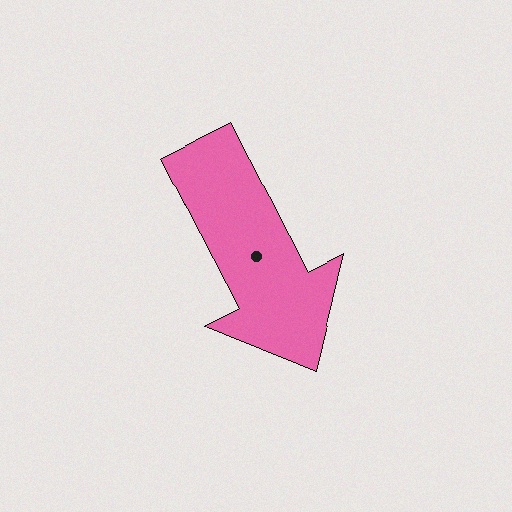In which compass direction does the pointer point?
Southeast.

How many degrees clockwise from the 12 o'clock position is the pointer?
Approximately 153 degrees.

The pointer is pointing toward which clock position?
Roughly 5 o'clock.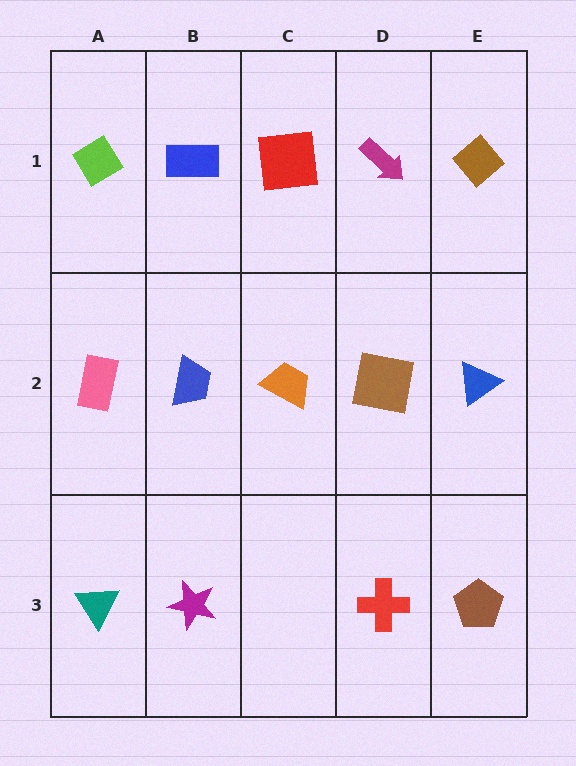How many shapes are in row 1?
5 shapes.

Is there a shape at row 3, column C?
No, that cell is empty.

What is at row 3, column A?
A teal triangle.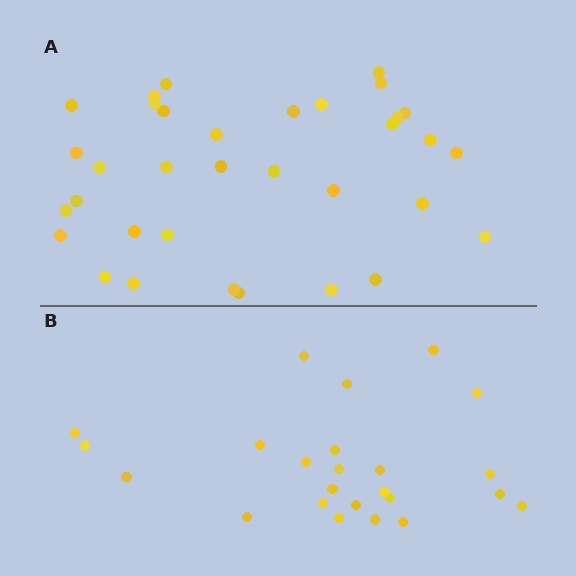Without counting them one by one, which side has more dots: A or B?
Region A (the top region) has more dots.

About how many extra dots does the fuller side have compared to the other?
Region A has roughly 10 or so more dots than region B.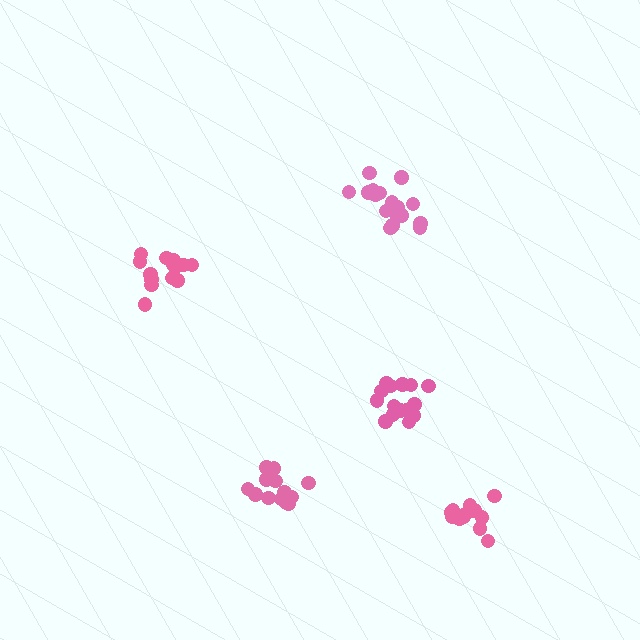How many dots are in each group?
Group 1: 17 dots, Group 2: 12 dots, Group 3: 15 dots, Group 4: 14 dots, Group 5: 15 dots (73 total).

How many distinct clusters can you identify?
There are 5 distinct clusters.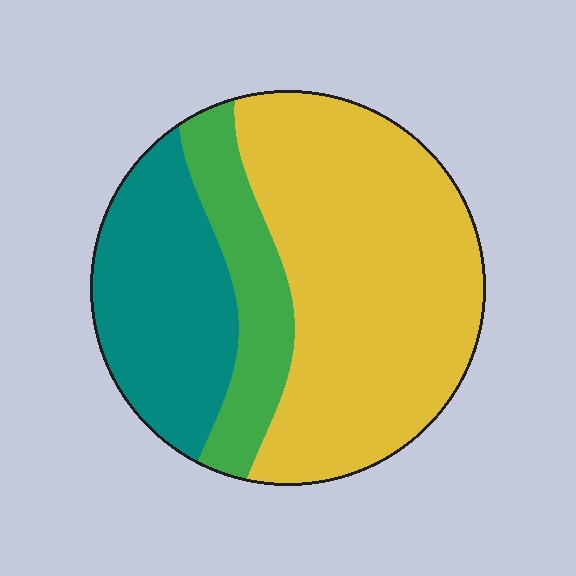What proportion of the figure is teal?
Teal covers around 25% of the figure.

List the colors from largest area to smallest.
From largest to smallest: yellow, teal, green.